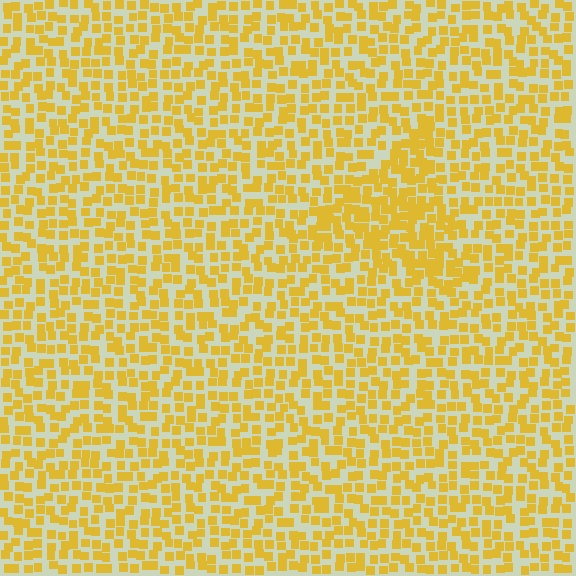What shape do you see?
I see a triangle.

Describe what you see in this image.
The image contains small yellow elements arranged at two different densities. A triangle-shaped region is visible where the elements are more densely packed than the surrounding area.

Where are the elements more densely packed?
The elements are more densely packed inside the triangle boundary.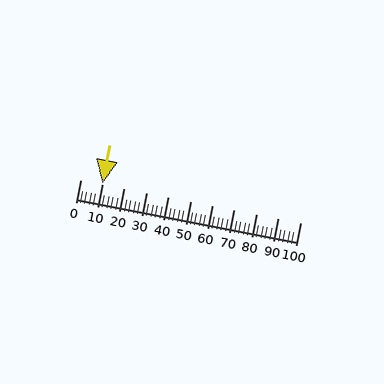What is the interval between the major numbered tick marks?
The major tick marks are spaced 10 units apart.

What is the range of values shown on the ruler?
The ruler shows values from 0 to 100.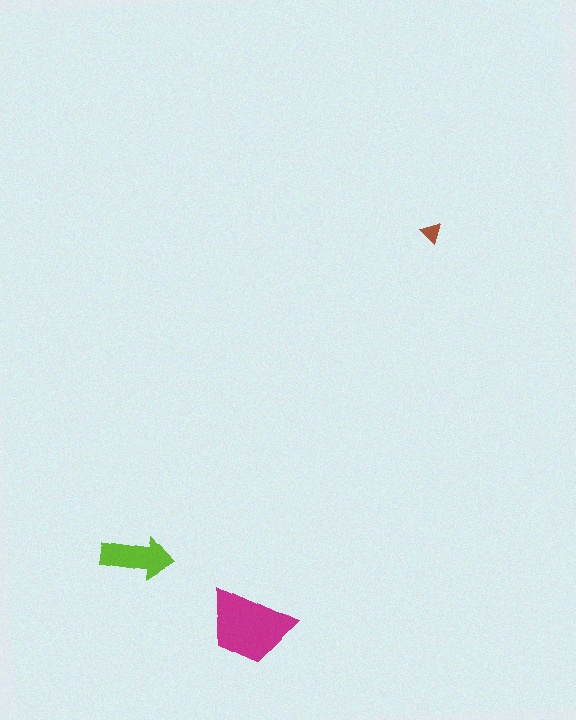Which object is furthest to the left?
The lime arrow is leftmost.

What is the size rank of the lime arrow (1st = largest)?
2nd.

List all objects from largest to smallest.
The magenta trapezoid, the lime arrow, the brown triangle.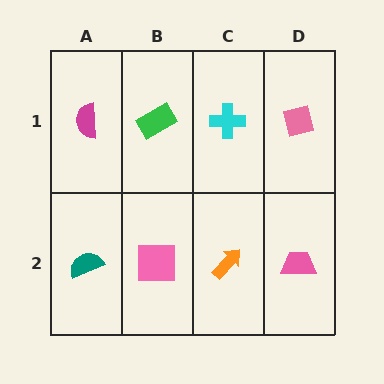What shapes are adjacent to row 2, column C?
A cyan cross (row 1, column C), a pink square (row 2, column B), a pink trapezoid (row 2, column D).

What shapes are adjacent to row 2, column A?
A magenta semicircle (row 1, column A), a pink square (row 2, column B).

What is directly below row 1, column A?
A teal semicircle.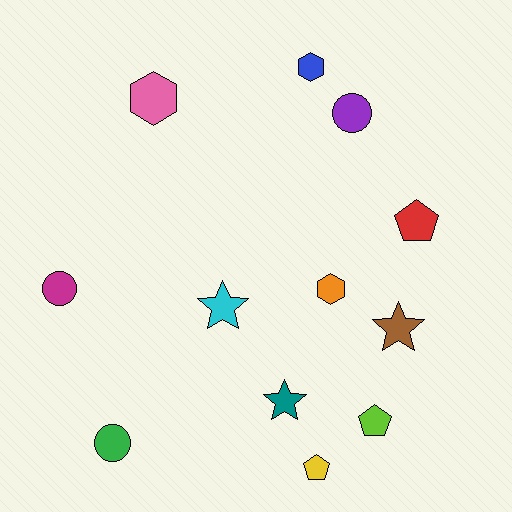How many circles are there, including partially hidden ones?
There are 3 circles.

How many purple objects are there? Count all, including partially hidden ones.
There is 1 purple object.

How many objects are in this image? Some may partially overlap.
There are 12 objects.